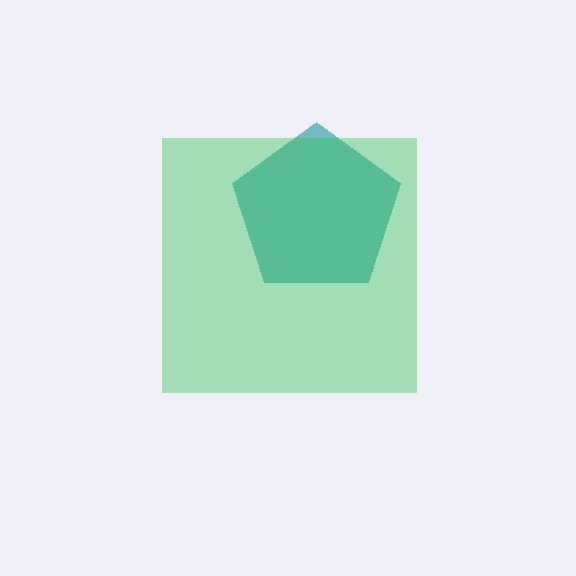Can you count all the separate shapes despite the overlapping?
Yes, there are 2 separate shapes.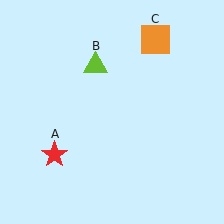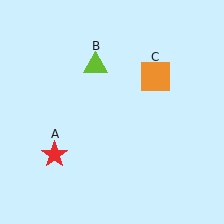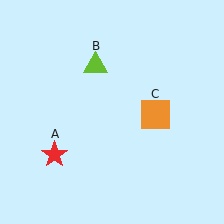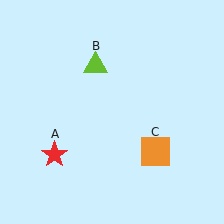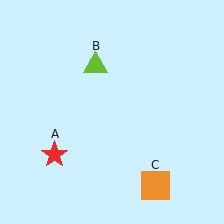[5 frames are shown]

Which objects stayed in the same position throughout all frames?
Red star (object A) and lime triangle (object B) remained stationary.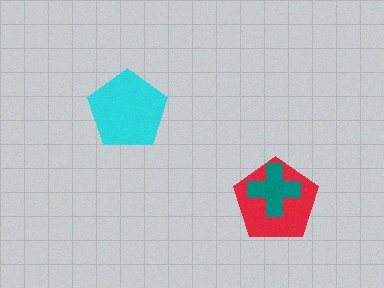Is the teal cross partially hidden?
No, no other shape covers it.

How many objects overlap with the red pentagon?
1 object overlaps with the red pentagon.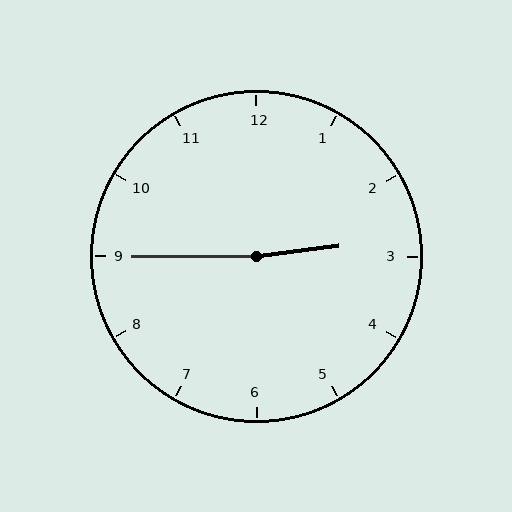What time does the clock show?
2:45.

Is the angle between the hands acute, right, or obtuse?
It is obtuse.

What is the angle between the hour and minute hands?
Approximately 172 degrees.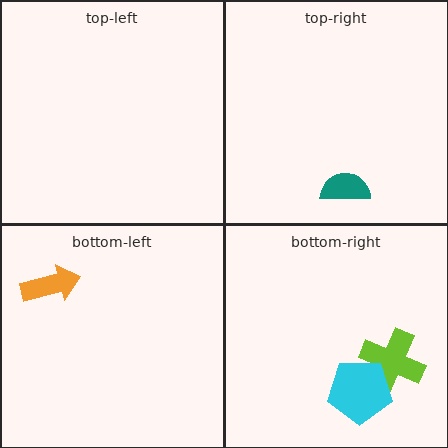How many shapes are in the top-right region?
1.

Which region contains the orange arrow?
The bottom-left region.